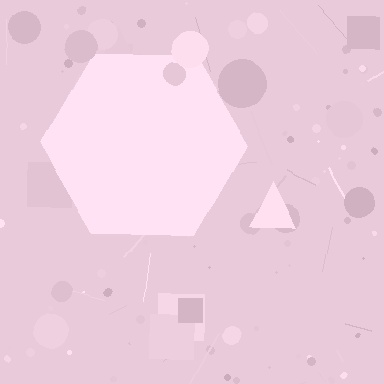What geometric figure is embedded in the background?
A hexagon is embedded in the background.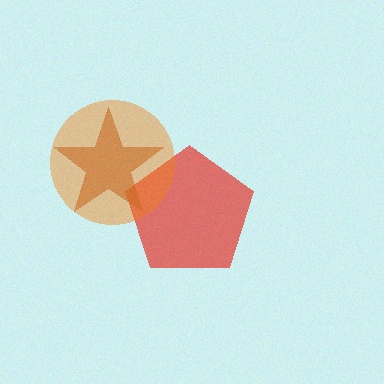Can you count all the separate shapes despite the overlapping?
Yes, there are 3 separate shapes.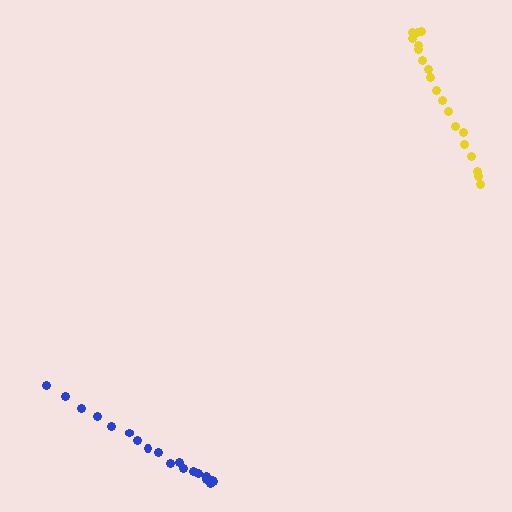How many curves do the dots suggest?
There are 2 distinct paths.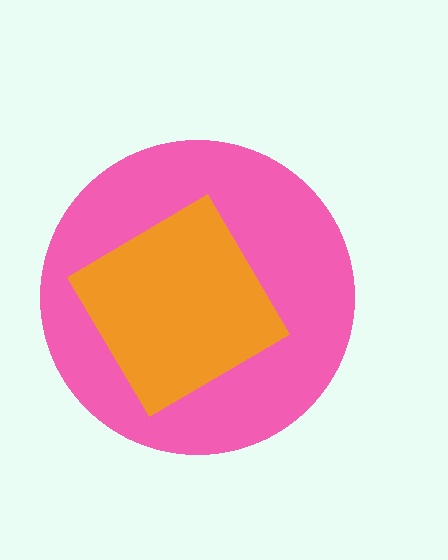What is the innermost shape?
The orange diamond.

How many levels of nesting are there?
2.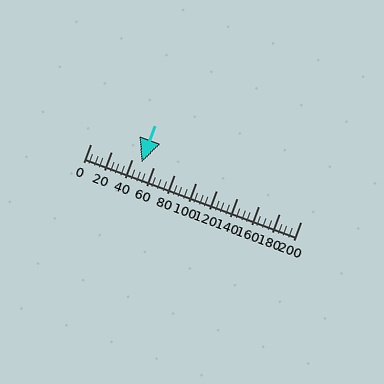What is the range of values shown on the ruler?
The ruler shows values from 0 to 200.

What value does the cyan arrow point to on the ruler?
The cyan arrow points to approximately 49.